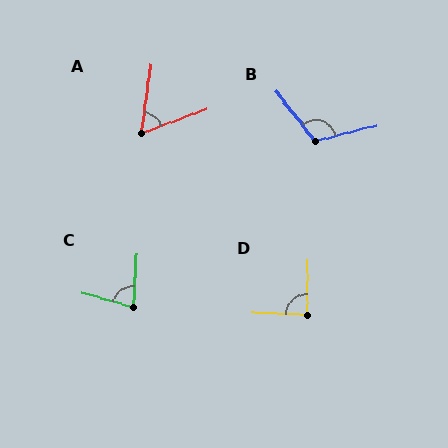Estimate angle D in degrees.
Approximately 89 degrees.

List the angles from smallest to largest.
A (61°), C (77°), D (89°), B (113°).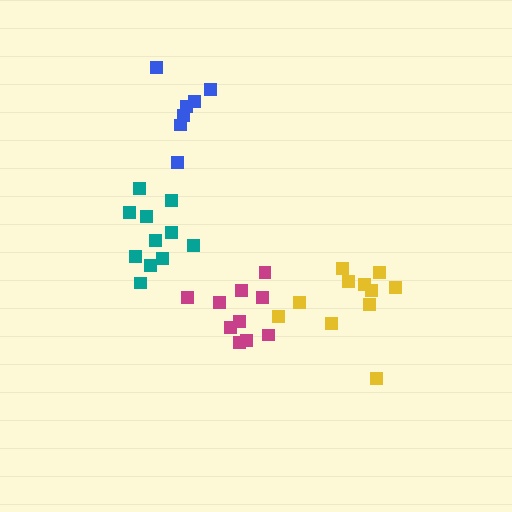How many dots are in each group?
Group 1: 11 dots, Group 2: 7 dots, Group 3: 10 dots, Group 4: 11 dots (39 total).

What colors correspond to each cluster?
The clusters are colored: teal, blue, magenta, yellow.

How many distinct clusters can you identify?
There are 4 distinct clusters.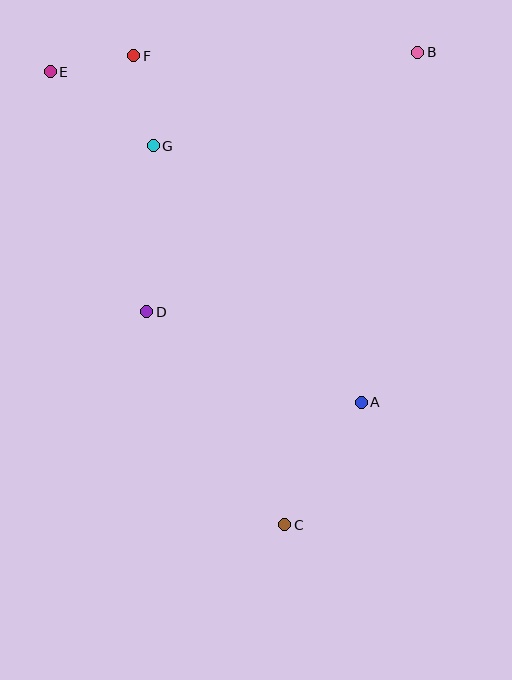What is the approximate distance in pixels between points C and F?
The distance between C and F is approximately 492 pixels.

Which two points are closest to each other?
Points E and F are closest to each other.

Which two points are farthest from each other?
Points C and E are farthest from each other.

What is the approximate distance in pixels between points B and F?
The distance between B and F is approximately 284 pixels.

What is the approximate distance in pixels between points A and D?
The distance between A and D is approximately 233 pixels.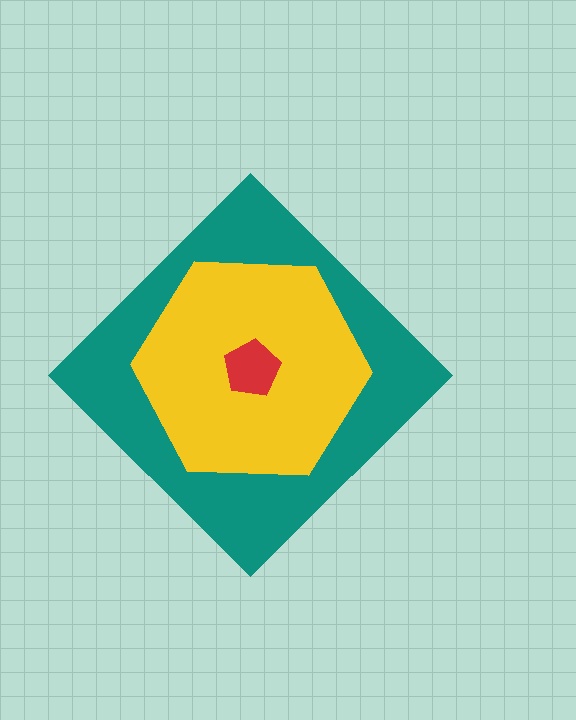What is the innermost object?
The red pentagon.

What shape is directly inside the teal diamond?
The yellow hexagon.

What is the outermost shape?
The teal diamond.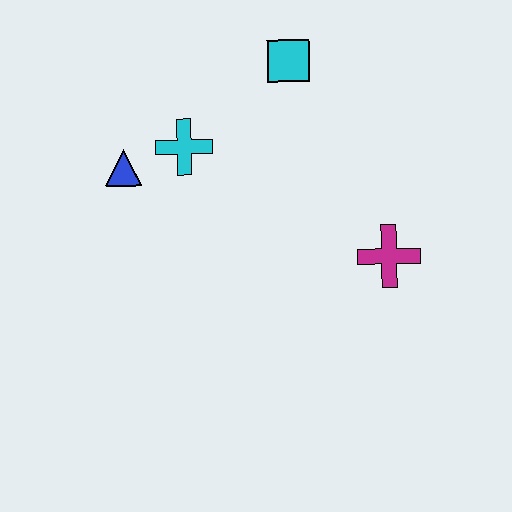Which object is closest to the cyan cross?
The blue triangle is closest to the cyan cross.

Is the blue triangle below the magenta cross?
No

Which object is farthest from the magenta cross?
The blue triangle is farthest from the magenta cross.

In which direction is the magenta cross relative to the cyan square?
The magenta cross is below the cyan square.